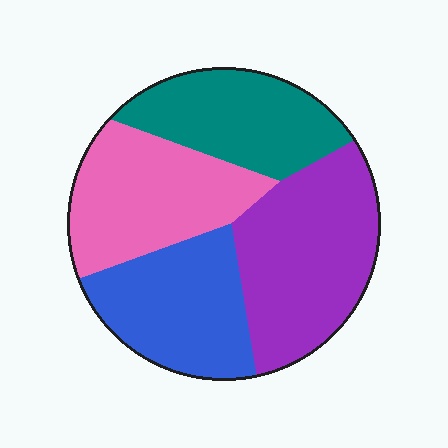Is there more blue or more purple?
Purple.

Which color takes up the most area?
Purple, at roughly 30%.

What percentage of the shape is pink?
Pink covers about 25% of the shape.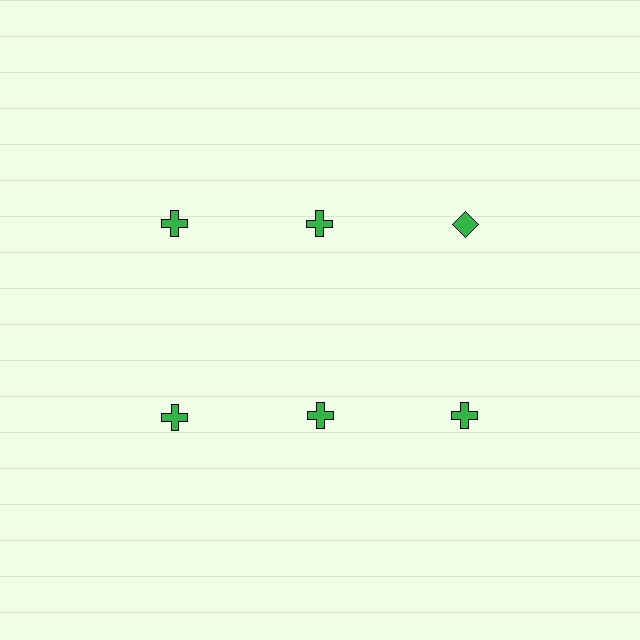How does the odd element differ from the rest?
It has a different shape: diamond instead of cross.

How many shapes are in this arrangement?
There are 6 shapes arranged in a grid pattern.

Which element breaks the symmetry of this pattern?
The green diamond in the top row, center column breaks the symmetry. All other shapes are green crosses.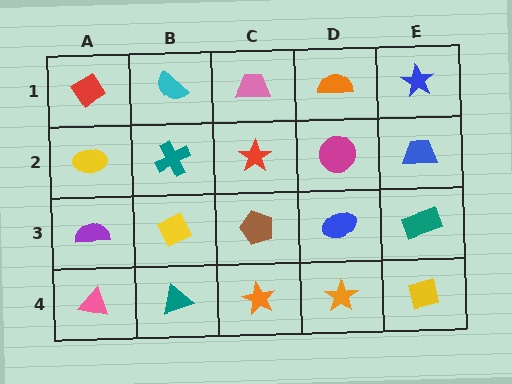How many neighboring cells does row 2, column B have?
4.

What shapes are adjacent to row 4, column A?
A purple semicircle (row 3, column A), a teal triangle (row 4, column B).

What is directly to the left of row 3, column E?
A blue ellipse.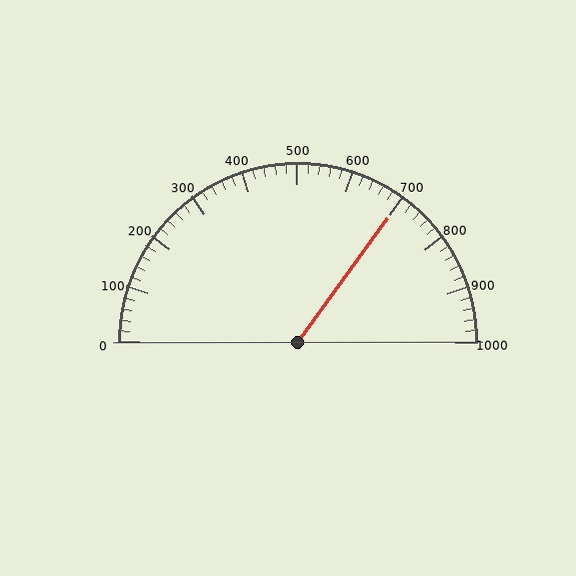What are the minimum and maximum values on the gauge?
The gauge ranges from 0 to 1000.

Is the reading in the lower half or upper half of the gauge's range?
The reading is in the upper half of the range (0 to 1000).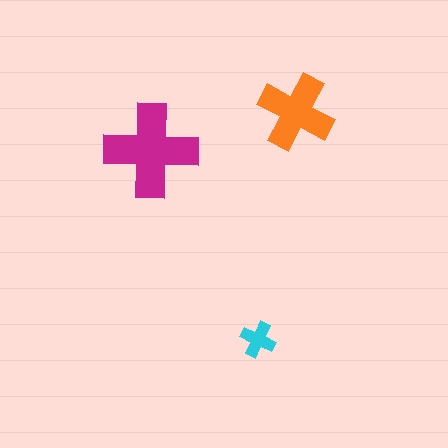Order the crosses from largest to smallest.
the magenta one, the orange one, the cyan one.